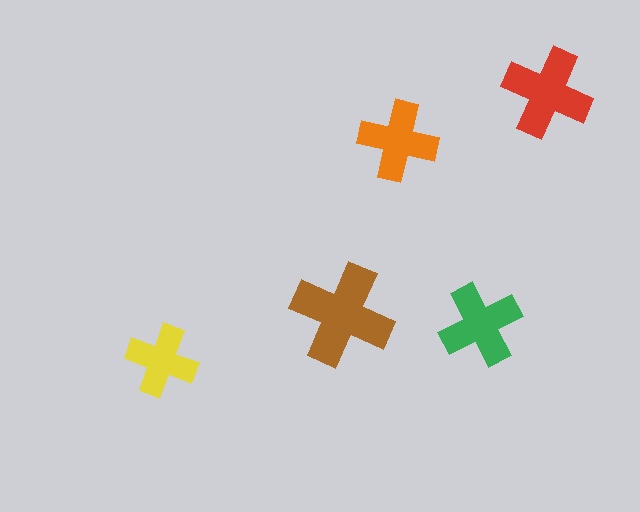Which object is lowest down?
The yellow cross is bottommost.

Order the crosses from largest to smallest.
the brown one, the red one, the green one, the orange one, the yellow one.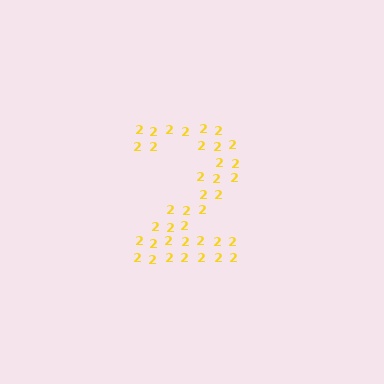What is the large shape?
The large shape is the digit 2.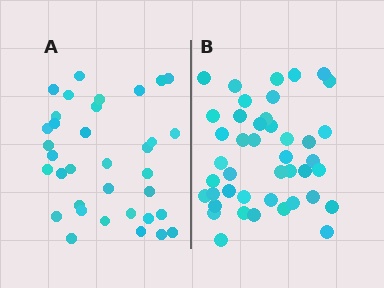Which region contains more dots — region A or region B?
Region B (the right region) has more dots.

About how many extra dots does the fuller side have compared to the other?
Region B has roughly 8 or so more dots than region A.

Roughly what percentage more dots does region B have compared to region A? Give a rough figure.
About 25% more.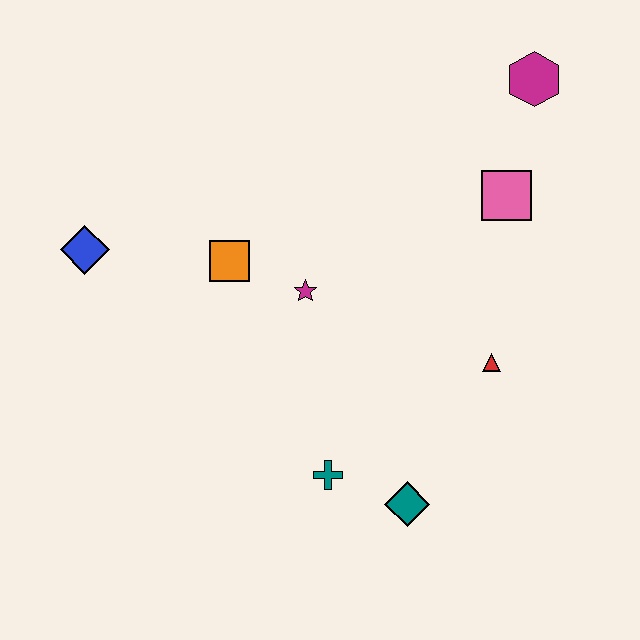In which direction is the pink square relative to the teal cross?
The pink square is above the teal cross.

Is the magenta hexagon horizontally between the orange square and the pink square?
No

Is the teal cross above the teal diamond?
Yes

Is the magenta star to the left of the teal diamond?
Yes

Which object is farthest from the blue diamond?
The magenta hexagon is farthest from the blue diamond.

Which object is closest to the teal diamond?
The teal cross is closest to the teal diamond.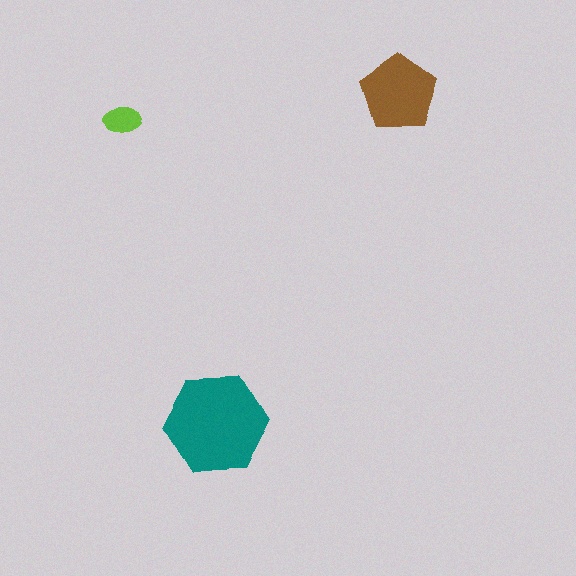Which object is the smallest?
The lime ellipse.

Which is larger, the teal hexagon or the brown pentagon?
The teal hexagon.